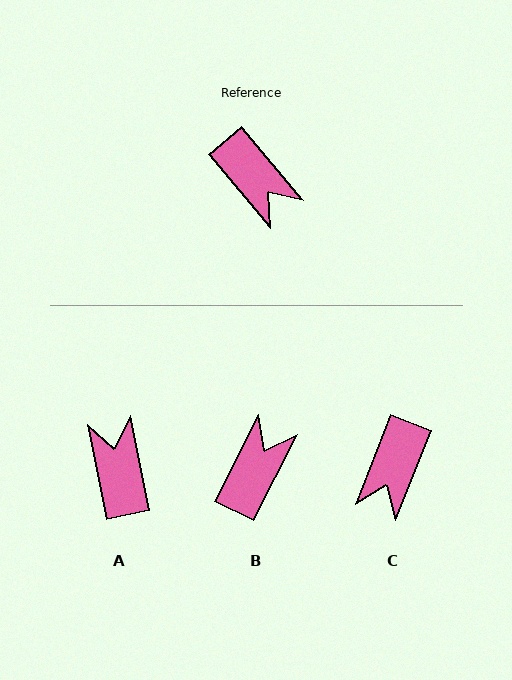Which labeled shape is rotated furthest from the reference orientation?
A, about 151 degrees away.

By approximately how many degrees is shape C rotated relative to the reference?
Approximately 61 degrees clockwise.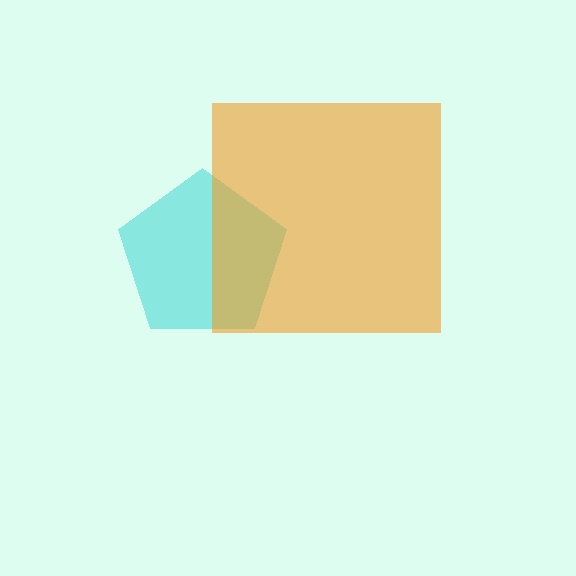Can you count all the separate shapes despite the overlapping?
Yes, there are 2 separate shapes.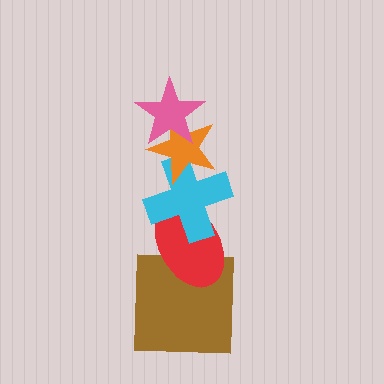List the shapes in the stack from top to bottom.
From top to bottom: the pink star, the orange star, the cyan cross, the red ellipse, the brown square.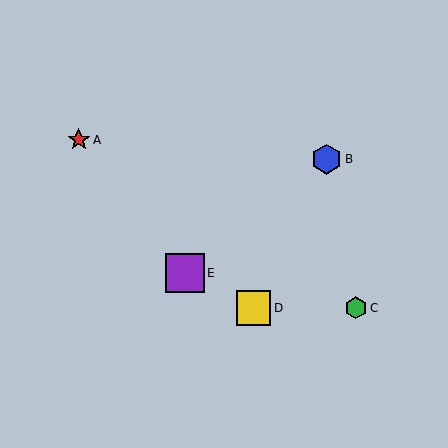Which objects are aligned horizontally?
Objects C, D are aligned horizontally.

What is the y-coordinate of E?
Object E is at y≈273.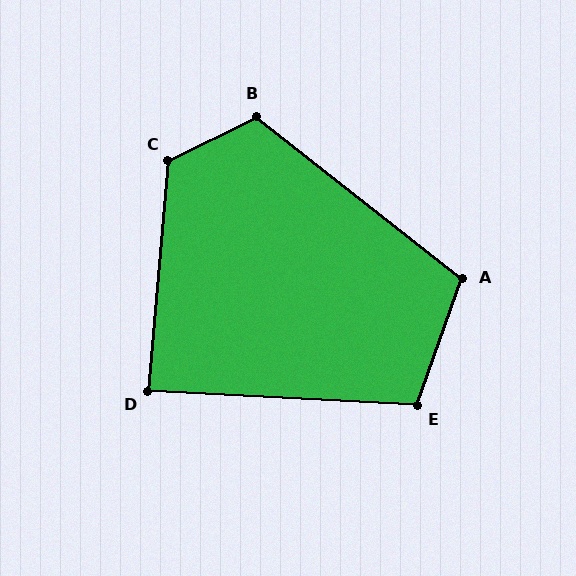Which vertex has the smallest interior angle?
D, at approximately 88 degrees.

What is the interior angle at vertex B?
Approximately 115 degrees (obtuse).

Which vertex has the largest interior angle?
C, at approximately 122 degrees.